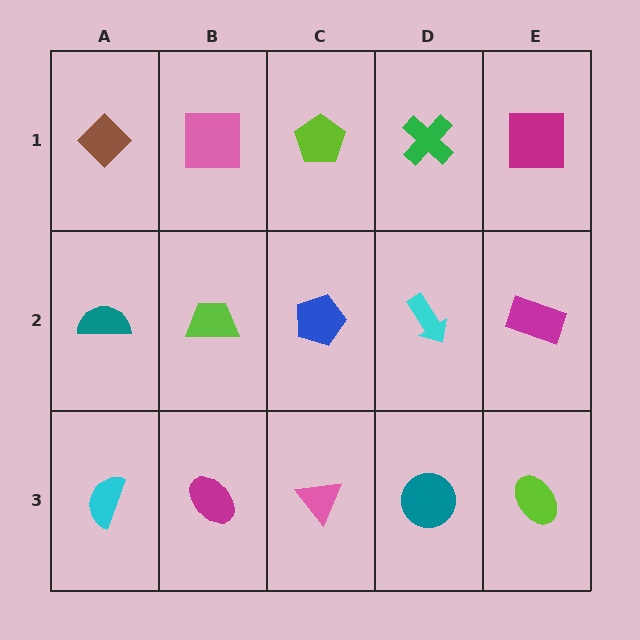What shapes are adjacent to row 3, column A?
A teal semicircle (row 2, column A), a magenta ellipse (row 3, column B).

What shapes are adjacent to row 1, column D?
A cyan arrow (row 2, column D), a lime pentagon (row 1, column C), a magenta square (row 1, column E).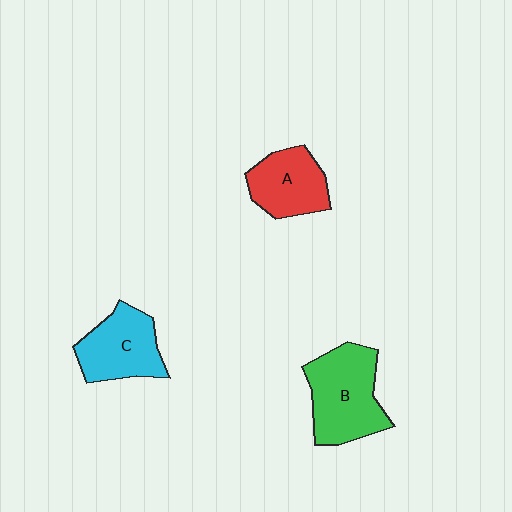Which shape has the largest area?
Shape B (green).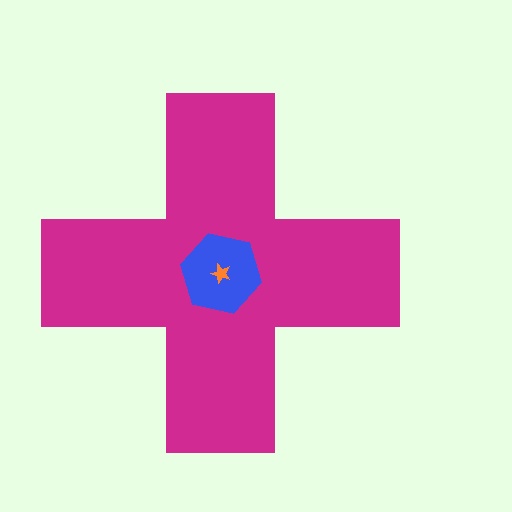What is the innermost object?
The orange star.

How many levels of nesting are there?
3.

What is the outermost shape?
The magenta cross.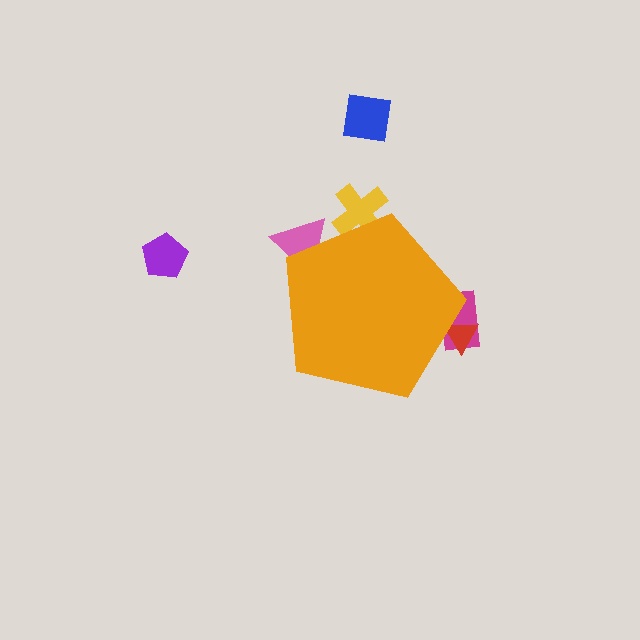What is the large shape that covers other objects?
An orange pentagon.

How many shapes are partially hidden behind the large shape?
4 shapes are partially hidden.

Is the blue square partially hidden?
No, the blue square is fully visible.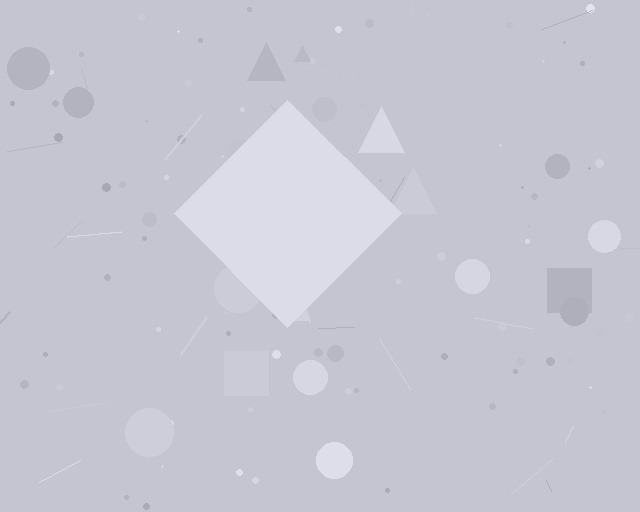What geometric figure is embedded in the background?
A diamond is embedded in the background.